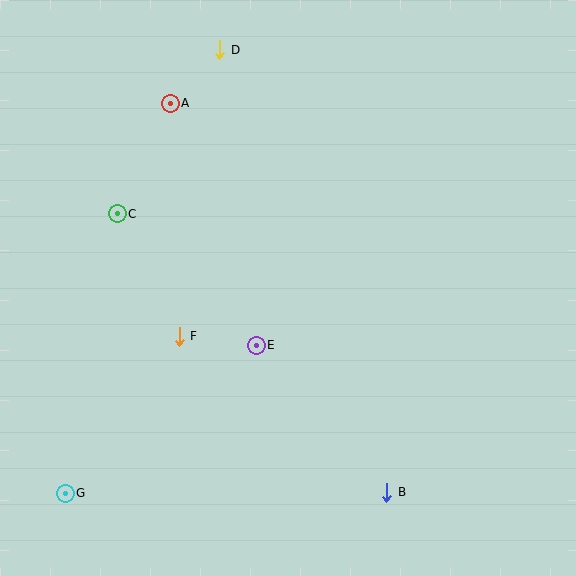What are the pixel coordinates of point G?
Point G is at (65, 493).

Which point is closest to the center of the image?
Point E at (256, 345) is closest to the center.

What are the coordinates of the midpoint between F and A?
The midpoint between F and A is at (175, 220).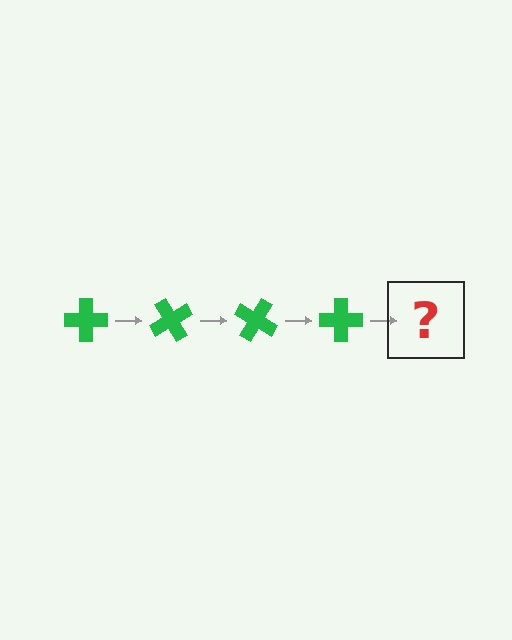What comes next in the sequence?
The next element should be a green cross rotated 240 degrees.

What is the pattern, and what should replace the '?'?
The pattern is that the cross rotates 60 degrees each step. The '?' should be a green cross rotated 240 degrees.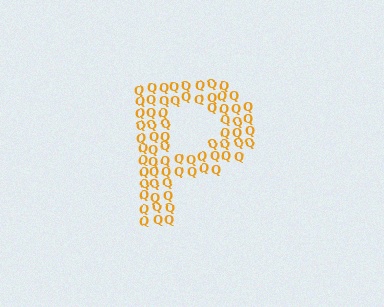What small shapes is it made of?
It is made of small letter Q's.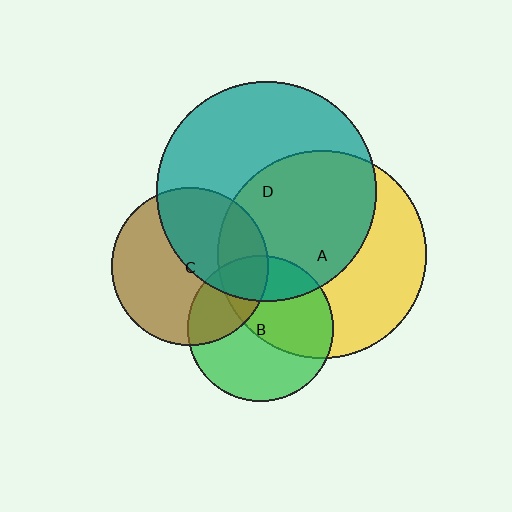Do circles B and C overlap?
Yes.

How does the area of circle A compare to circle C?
Approximately 1.8 times.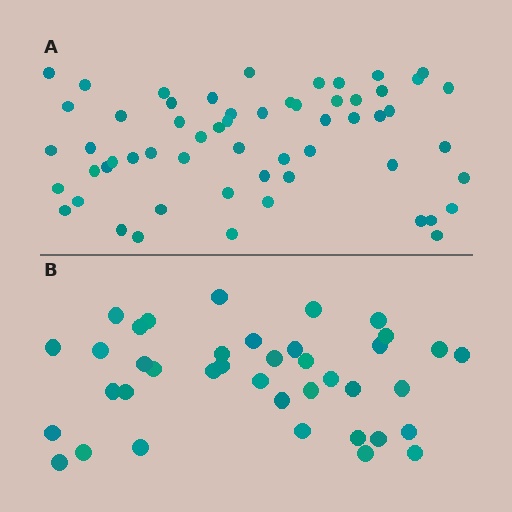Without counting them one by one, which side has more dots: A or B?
Region A (the top region) has more dots.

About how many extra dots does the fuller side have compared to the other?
Region A has approximately 20 more dots than region B.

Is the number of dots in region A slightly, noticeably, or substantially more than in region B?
Region A has substantially more. The ratio is roughly 1.5 to 1.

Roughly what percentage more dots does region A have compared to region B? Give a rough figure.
About 50% more.